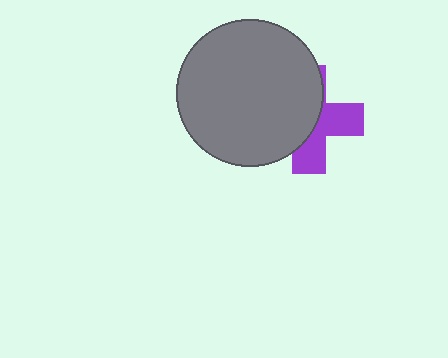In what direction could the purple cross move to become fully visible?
The purple cross could move right. That would shift it out from behind the gray circle entirely.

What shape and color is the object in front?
The object in front is a gray circle.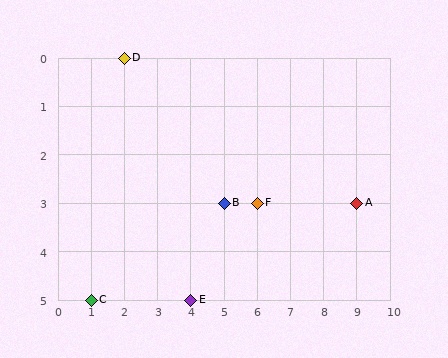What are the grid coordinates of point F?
Point F is at grid coordinates (6, 3).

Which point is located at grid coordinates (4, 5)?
Point E is at (4, 5).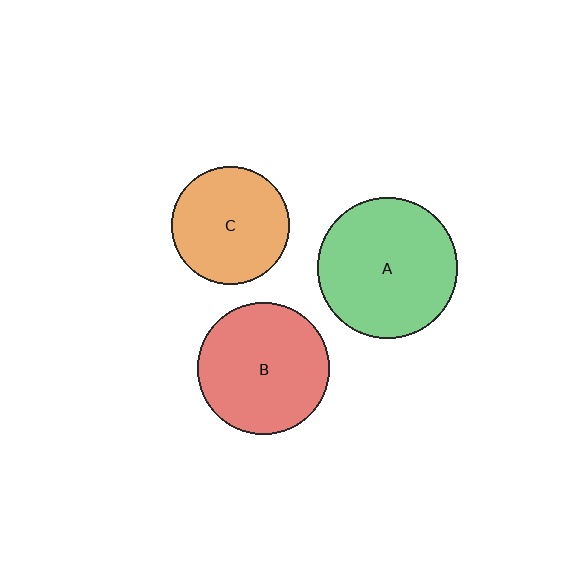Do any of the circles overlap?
No, none of the circles overlap.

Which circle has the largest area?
Circle A (green).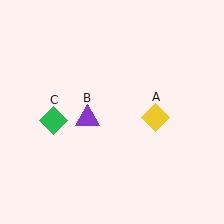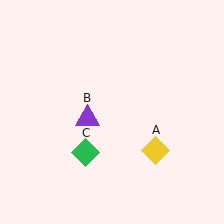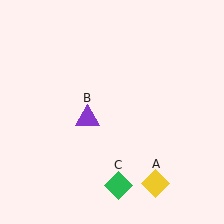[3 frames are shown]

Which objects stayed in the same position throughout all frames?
Purple triangle (object B) remained stationary.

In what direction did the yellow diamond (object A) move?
The yellow diamond (object A) moved down.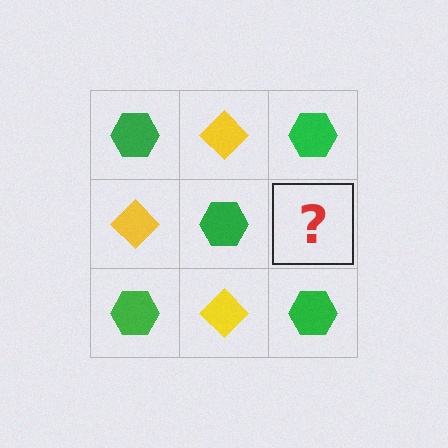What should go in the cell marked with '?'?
The missing cell should contain a yellow diamond.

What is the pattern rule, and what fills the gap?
The rule is that it alternates green hexagon and yellow diamond in a checkerboard pattern. The gap should be filled with a yellow diamond.